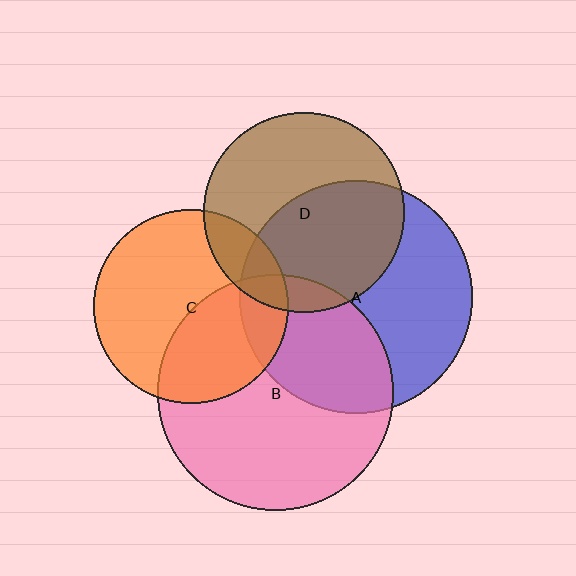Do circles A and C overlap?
Yes.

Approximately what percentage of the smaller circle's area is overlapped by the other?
Approximately 15%.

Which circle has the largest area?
Circle B (pink).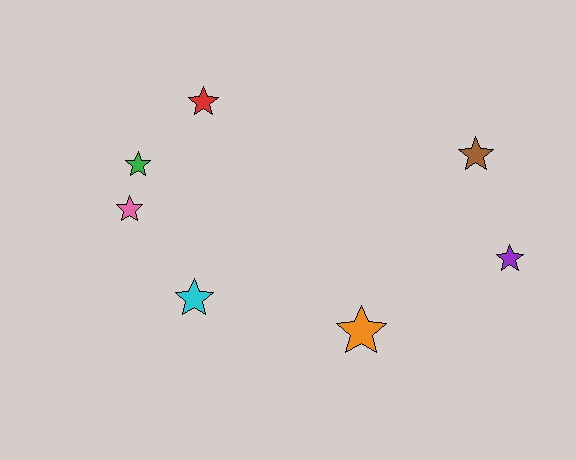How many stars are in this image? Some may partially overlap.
There are 7 stars.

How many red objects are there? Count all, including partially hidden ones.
There is 1 red object.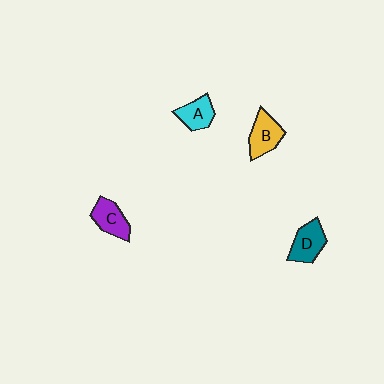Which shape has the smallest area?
Shape A (cyan).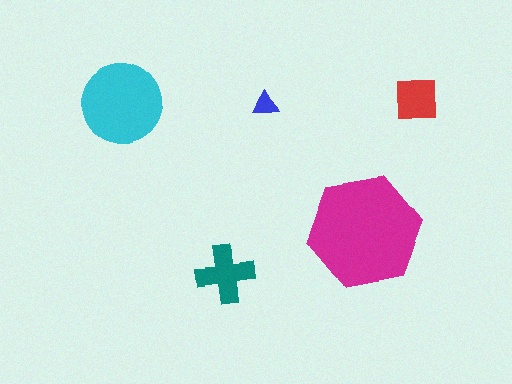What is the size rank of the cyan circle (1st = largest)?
2nd.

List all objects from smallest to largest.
The blue triangle, the red square, the teal cross, the cyan circle, the magenta hexagon.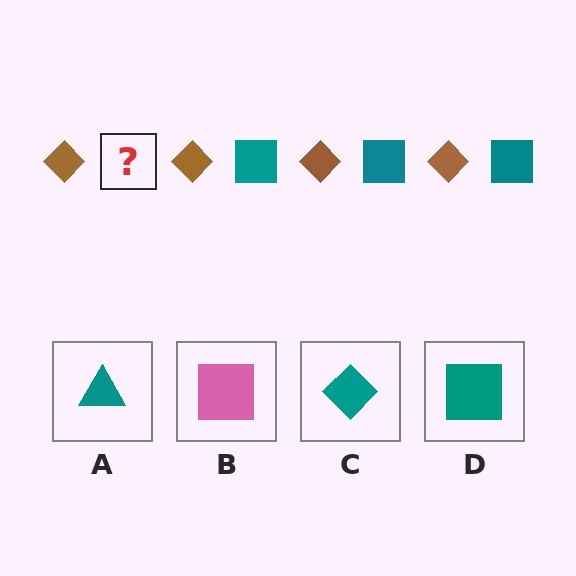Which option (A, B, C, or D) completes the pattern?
D.